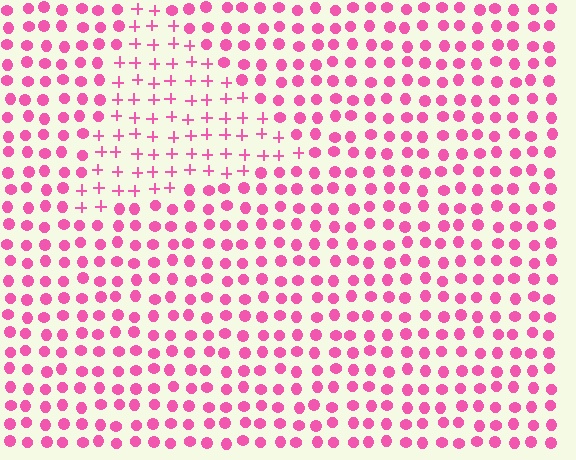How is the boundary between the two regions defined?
The boundary is defined by a change in element shape: plus signs inside vs. circles outside. All elements share the same color and spacing.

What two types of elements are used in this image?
The image uses plus signs inside the triangle region and circles outside it.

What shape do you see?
I see a triangle.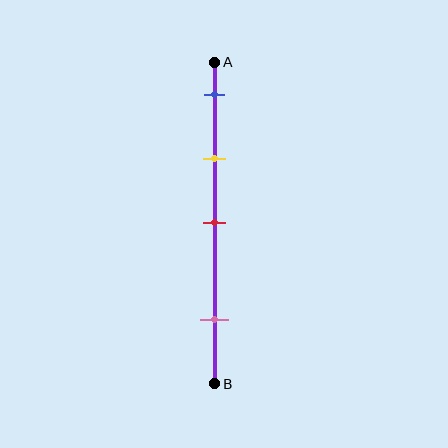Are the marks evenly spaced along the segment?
No, the marks are not evenly spaced.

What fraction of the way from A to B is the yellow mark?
The yellow mark is approximately 30% (0.3) of the way from A to B.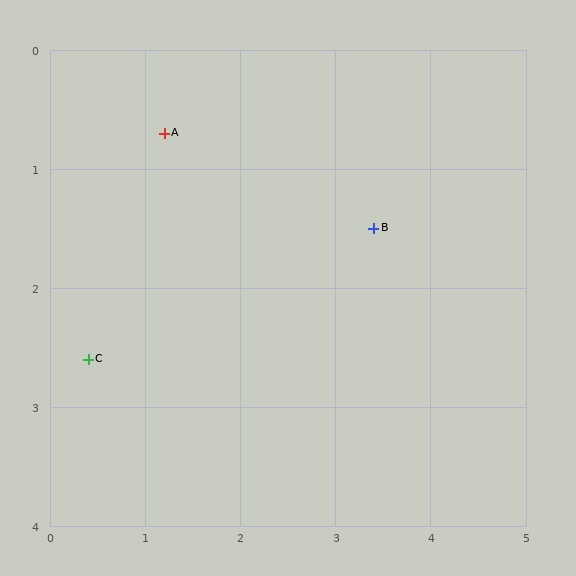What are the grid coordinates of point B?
Point B is at approximately (3.4, 1.5).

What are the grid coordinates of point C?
Point C is at approximately (0.4, 2.6).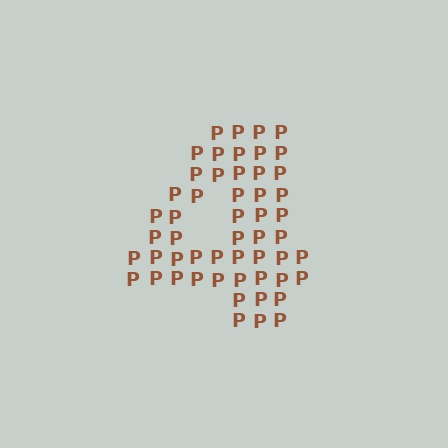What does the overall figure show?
The overall figure shows the digit 4.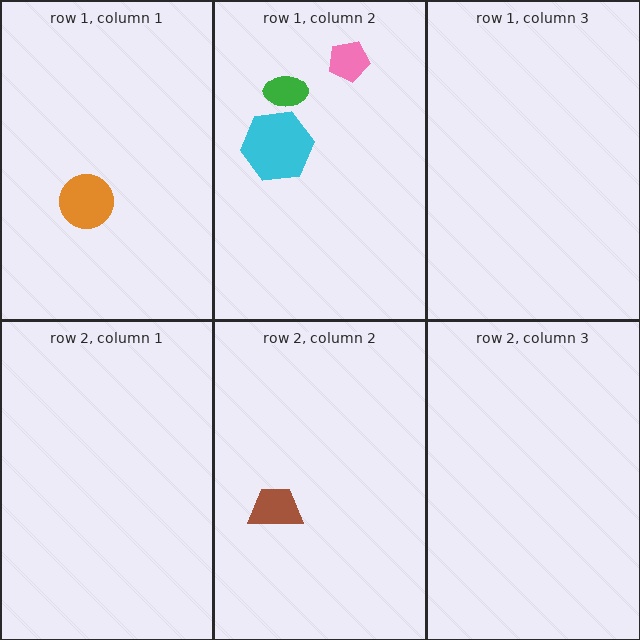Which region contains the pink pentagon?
The row 1, column 2 region.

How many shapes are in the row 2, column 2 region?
1.